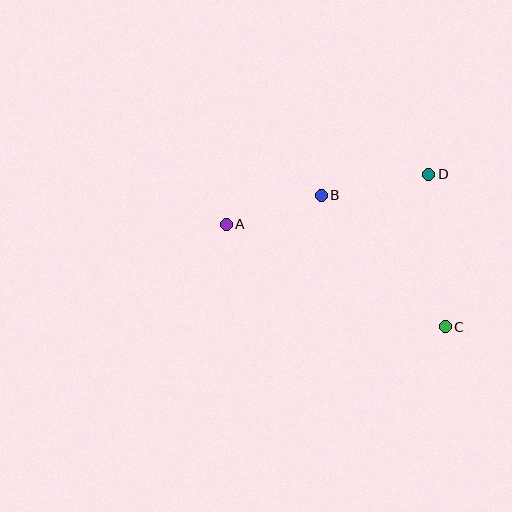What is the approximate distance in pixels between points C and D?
The distance between C and D is approximately 153 pixels.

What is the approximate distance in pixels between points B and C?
The distance between B and C is approximately 181 pixels.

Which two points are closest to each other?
Points A and B are closest to each other.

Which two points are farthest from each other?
Points A and C are farthest from each other.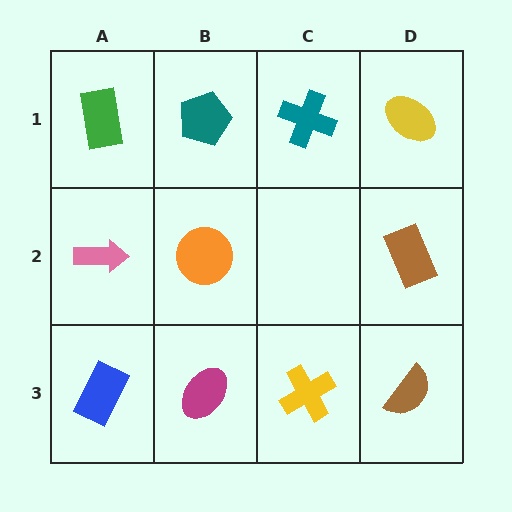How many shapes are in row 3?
4 shapes.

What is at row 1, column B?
A teal pentagon.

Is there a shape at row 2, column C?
No, that cell is empty.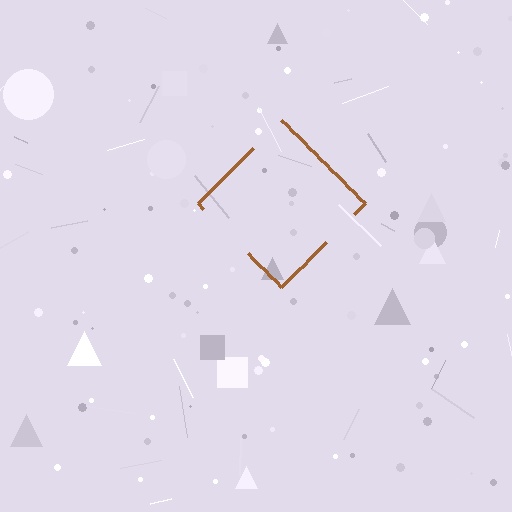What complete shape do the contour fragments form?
The contour fragments form a diamond.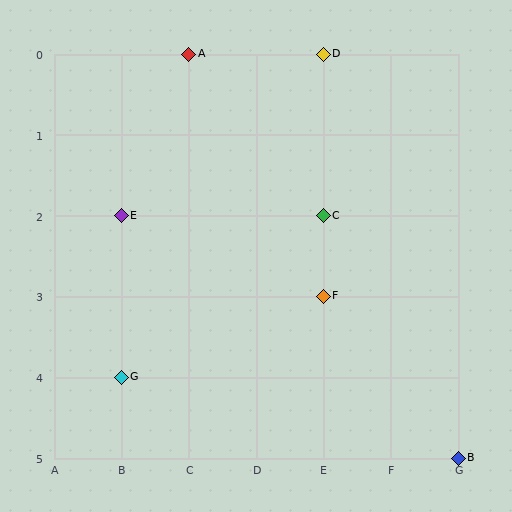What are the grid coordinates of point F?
Point F is at grid coordinates (E, 3).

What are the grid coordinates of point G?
Point G is at grid coordinates (B, 4).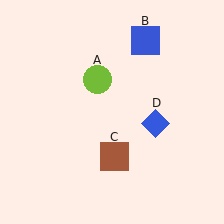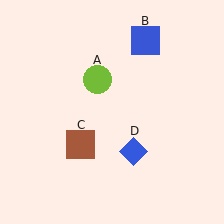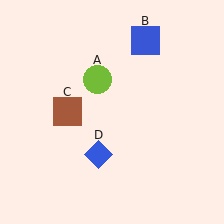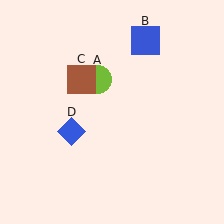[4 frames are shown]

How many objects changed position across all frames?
2 objects changed position: brown square (object C), blue diamond (object D).